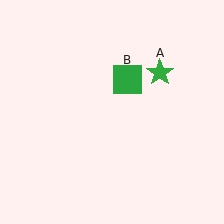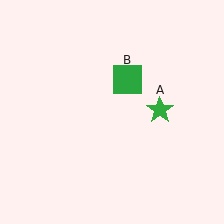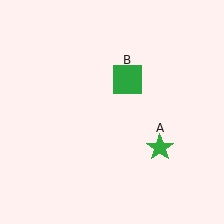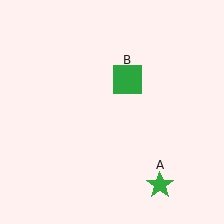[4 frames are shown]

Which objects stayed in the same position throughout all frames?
Green square (object B) remained stationary.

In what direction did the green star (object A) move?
The green star (object A) moved down.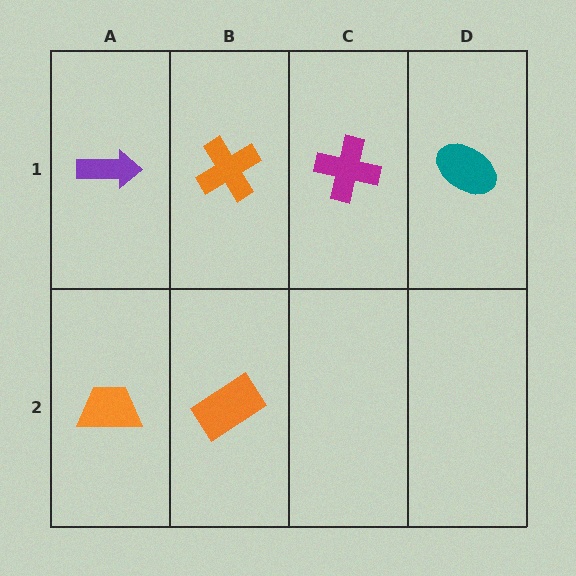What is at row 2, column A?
An orange trapezoid.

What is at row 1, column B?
An orange cross.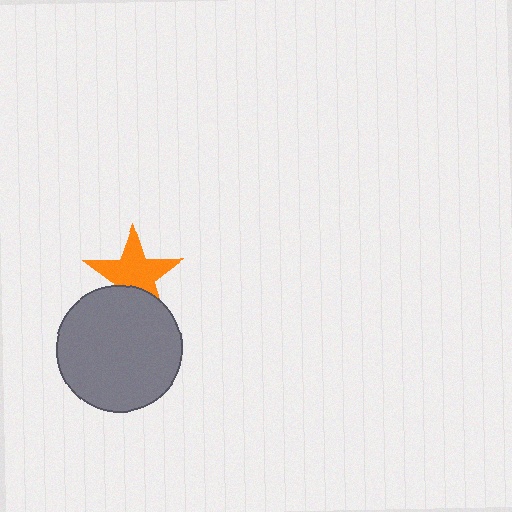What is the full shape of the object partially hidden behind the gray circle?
The partially hidden object is an orange star.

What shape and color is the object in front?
The object in front is a gray circle.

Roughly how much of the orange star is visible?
Most of it is visible (roughly 69%).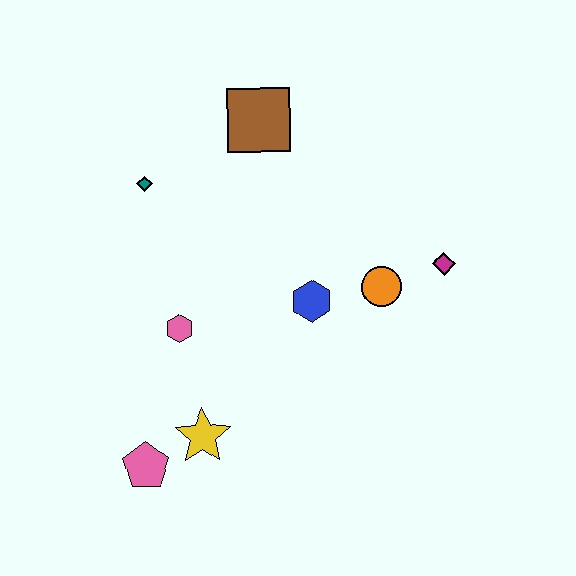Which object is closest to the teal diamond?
The brown square is closest to the teal diamond.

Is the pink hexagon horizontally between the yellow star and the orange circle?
No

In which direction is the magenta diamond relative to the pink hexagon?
The magenta diamond is to the right of the pink hexagon.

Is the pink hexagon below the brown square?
Yes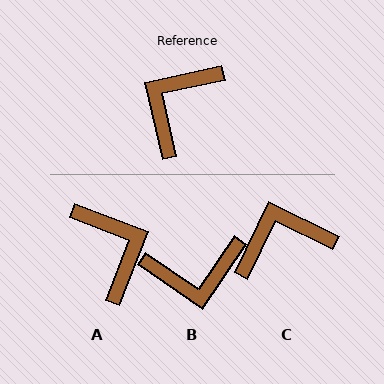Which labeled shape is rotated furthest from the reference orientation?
B, about 133 degrees away.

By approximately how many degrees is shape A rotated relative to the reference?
Approximately 124 degrees clockwise.